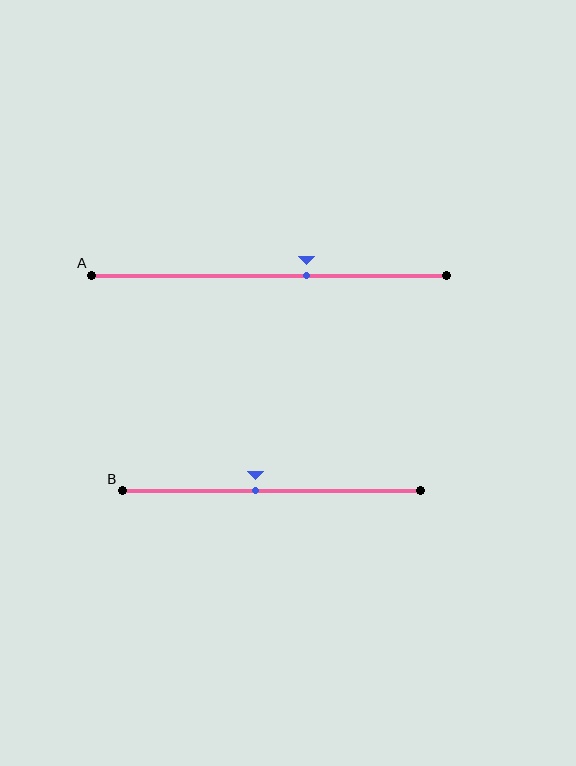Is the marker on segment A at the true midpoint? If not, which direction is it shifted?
No, the marker on segment A is shifted to the right by about 11% of the segment length.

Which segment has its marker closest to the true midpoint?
Segment B has its marker closest to the true midpoint.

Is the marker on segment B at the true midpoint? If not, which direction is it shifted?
No, the marker on segment B is shifted to the left by about 5% of the segment length.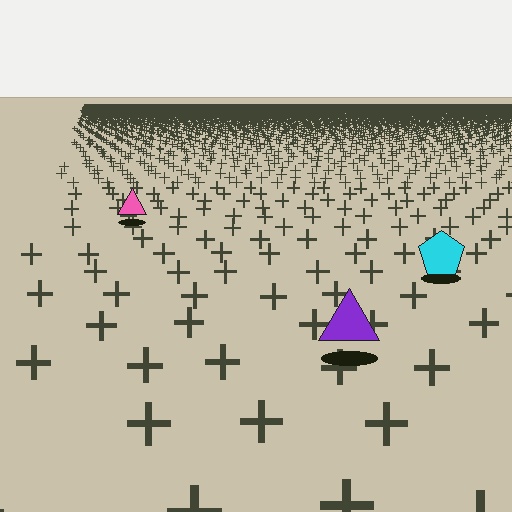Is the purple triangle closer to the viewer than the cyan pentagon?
Yes. The purple triangle is closer — you can tell from the texture gradient: the ground texture is coarser near it.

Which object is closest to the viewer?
The purple triangle is closest. The texture marks near it are larger and more spread out.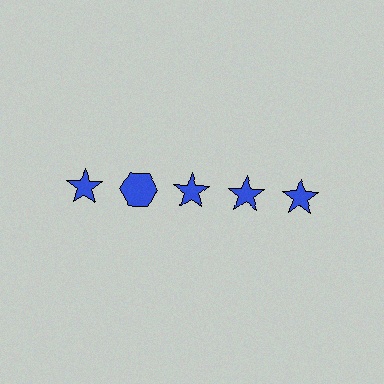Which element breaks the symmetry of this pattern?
The blue hexagon in the top row, second from left column breaks the symmetry. All other shapes are blue stars.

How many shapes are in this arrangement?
There are 5 shapes arranged in a grid pattern.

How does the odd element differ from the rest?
It has a different shape: hexagon instead of star.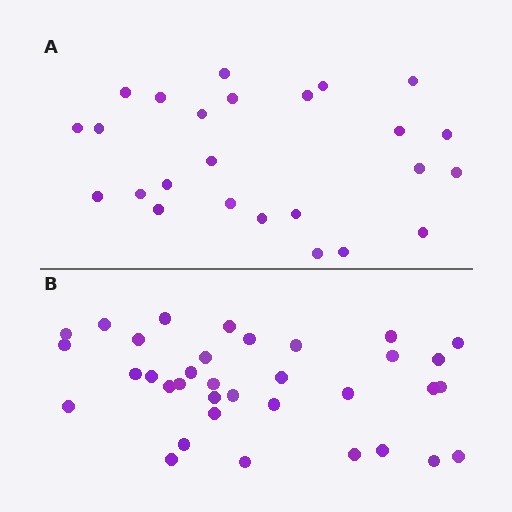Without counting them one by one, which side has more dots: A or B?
Region B (the bottom region) has more dots.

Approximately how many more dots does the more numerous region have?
Region B has roughly 10 or so more dots than region A.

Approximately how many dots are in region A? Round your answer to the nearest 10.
About 20 dots. (The exact count is 25, which rounds to 20.)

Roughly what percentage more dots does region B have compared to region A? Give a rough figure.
About 40% more.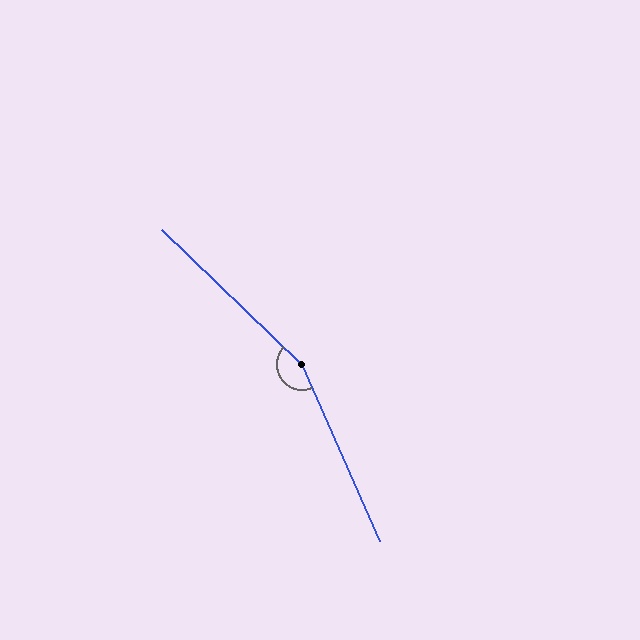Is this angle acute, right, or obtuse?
It is obtuse.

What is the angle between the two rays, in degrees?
Approximately 157 degrees.